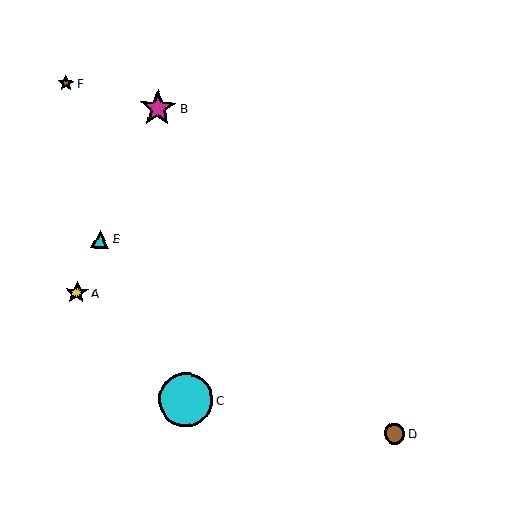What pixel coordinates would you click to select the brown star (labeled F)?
Click at (66, 84) to select the brown star F.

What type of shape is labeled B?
Shape B is a magenta star.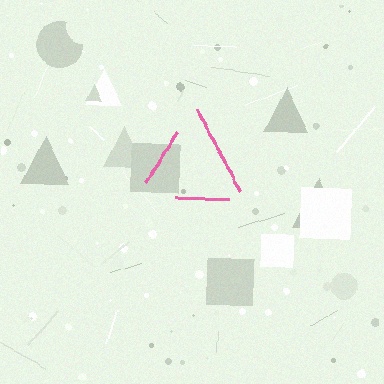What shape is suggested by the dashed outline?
The dashed outline suggests a triangle.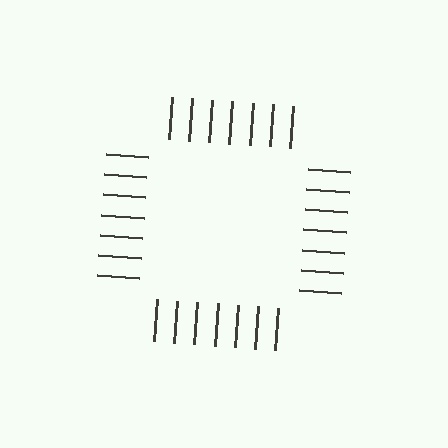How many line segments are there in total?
28 — 7 along each of the 4 edges.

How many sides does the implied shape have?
4 sides — the line-ends trace a square.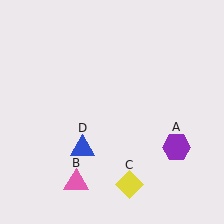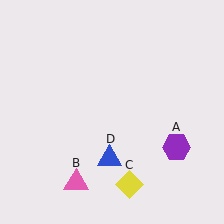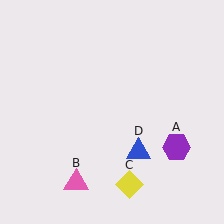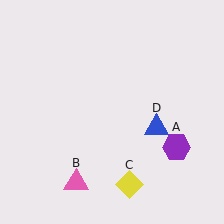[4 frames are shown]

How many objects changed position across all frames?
1 object changed position: blue triangle (object D).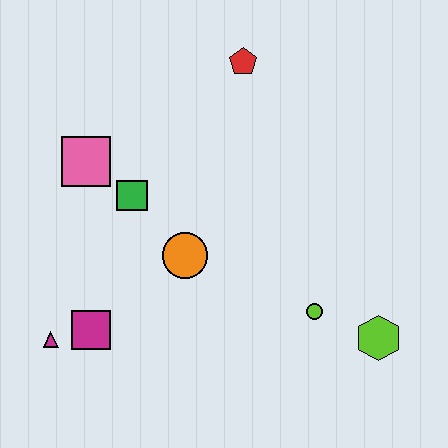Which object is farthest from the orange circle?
The lime hexagon is farthest from the orange circle.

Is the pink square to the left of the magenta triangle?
No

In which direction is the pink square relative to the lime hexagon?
The pink square is to the left of the lime hexagon.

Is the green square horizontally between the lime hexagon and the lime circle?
No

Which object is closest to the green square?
The pink square is closest to the green square.